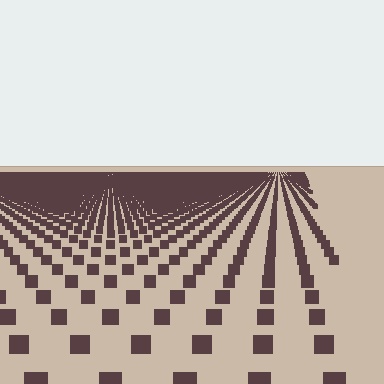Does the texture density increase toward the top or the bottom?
Density increases toward the top.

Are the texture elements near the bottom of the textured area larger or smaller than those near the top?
Larger. Near the bottom, elements are closer to the viewer and appear at a bigger on-screen size.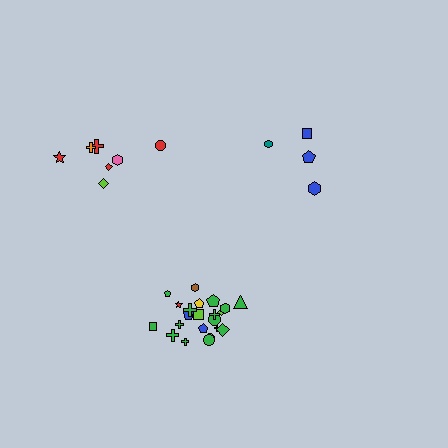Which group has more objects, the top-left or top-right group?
The top-left group.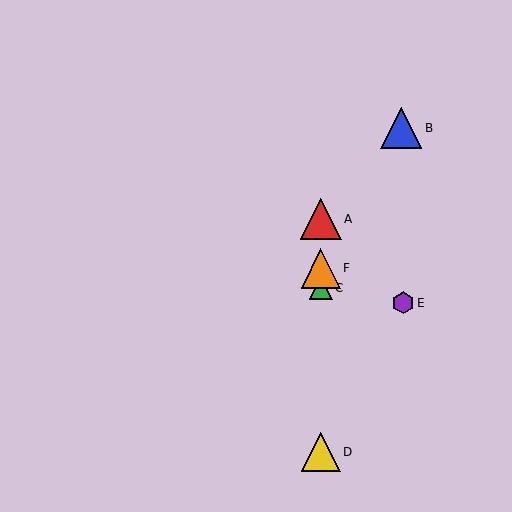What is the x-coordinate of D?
Object D is at x≈321.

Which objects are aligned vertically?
Objects A, C, D, F are aligned vertically.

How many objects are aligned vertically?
4 objects (A, C, D, F) are aligned vertically.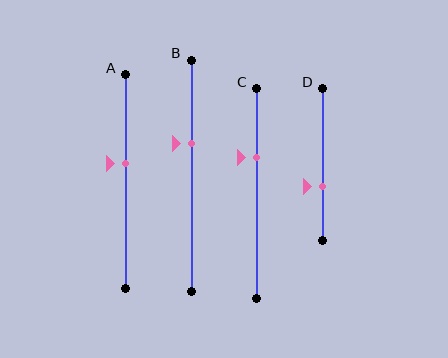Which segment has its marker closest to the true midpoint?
Segment A has its marker closest to the true midpoint.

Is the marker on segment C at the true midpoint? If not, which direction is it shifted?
No, the marker on segment C is shifted upward by about 17% of the segment length.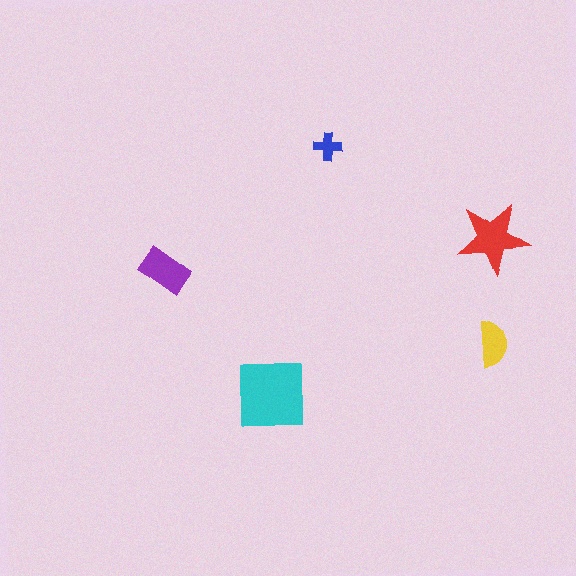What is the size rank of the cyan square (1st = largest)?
1st.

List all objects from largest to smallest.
The cyan square, the red star, the purple rectangle, the yellow semicircle, the blue cross.